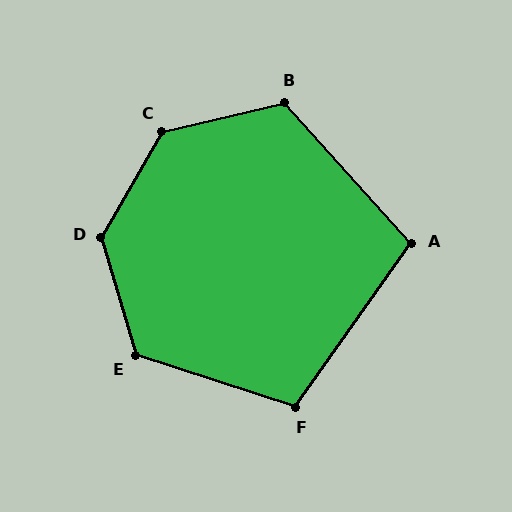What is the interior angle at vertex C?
Approximately 133 degrees (obtuse).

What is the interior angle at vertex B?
Approximately 119 degrees (obtuse).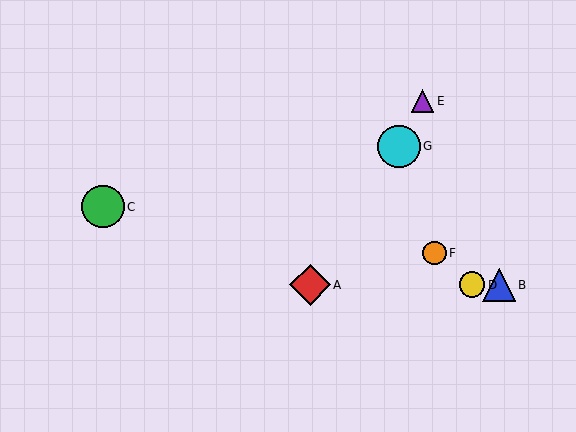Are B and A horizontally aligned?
Yes, both are at y≈285.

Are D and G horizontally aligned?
No, D is at y≈285 and G is at y≈146.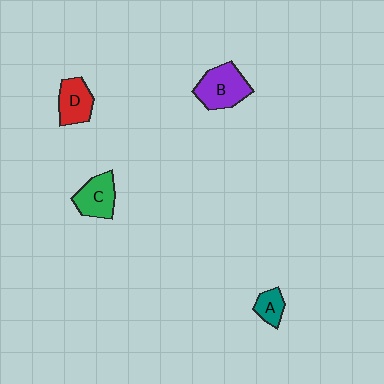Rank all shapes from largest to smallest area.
From largest to smallest: B (purple), C (green), D (red), A (teal).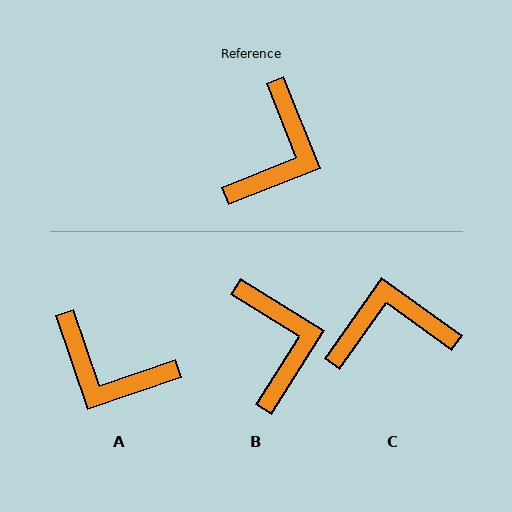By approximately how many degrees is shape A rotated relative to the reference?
Approximately 93 degrees clockwise.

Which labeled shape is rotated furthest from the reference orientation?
C, about 123 degrees away.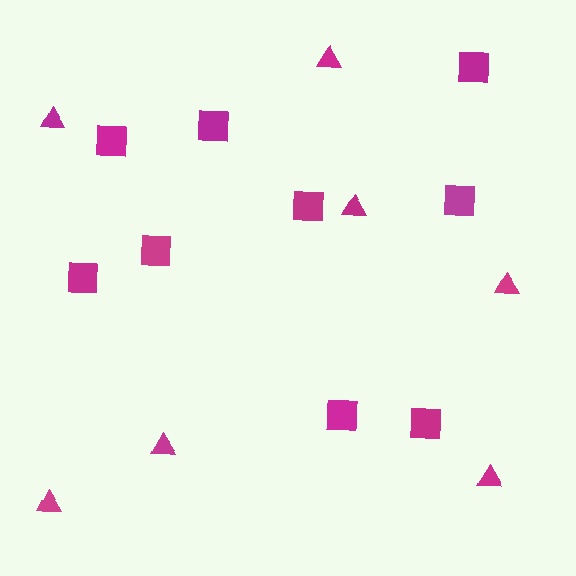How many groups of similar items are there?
There are 2 groups: one group of squares (9) and one group of triangles (7).